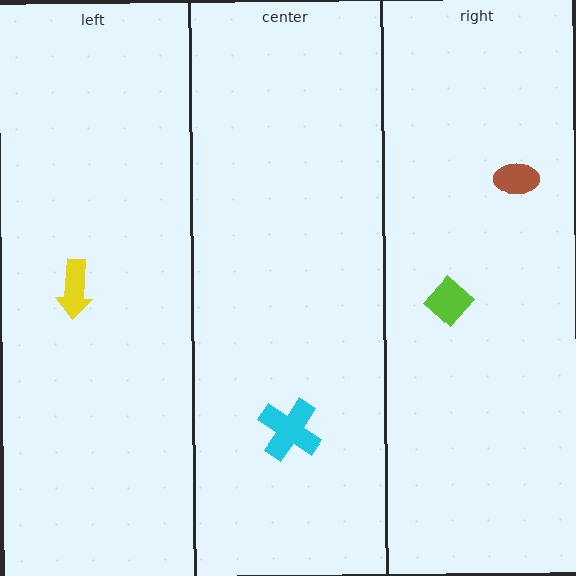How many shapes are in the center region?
1.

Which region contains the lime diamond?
The right region.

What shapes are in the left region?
The yellow arrow.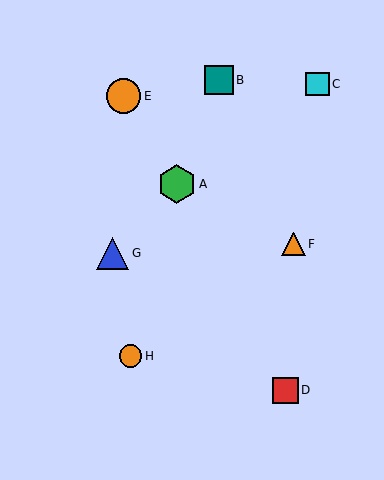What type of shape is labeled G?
Shape G is a blue triangle.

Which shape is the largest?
The green hexagon (labeled A) is the largest.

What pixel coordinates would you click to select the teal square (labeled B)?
Click at (219, 80) to select the teal square B.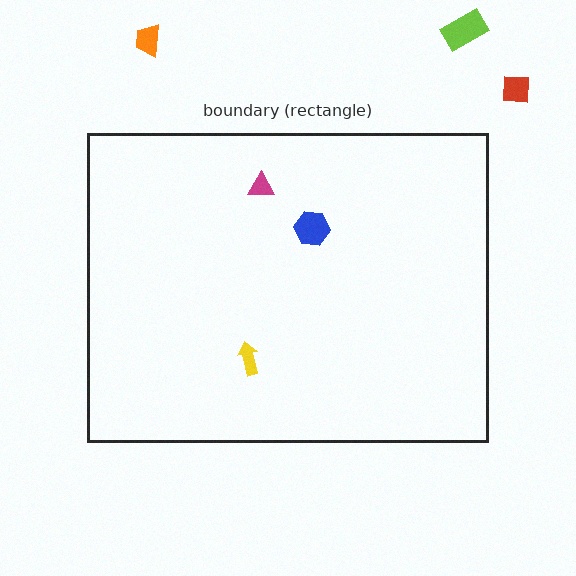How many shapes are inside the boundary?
3 inside, 3 outside.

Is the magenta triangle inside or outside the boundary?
Inside.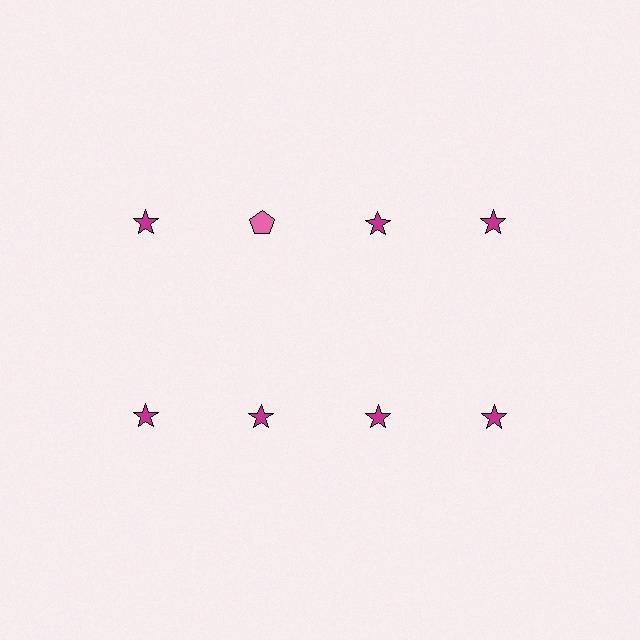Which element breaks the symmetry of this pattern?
The pink pentagon in the top row, second from left column breaks the symmetry. All other shapes are magenta stars.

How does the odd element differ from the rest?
It differs in both color (pink instead of magenta) and shape (pentagon instead of star).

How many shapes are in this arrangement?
There are 8 shapes arranged in a grid pattern.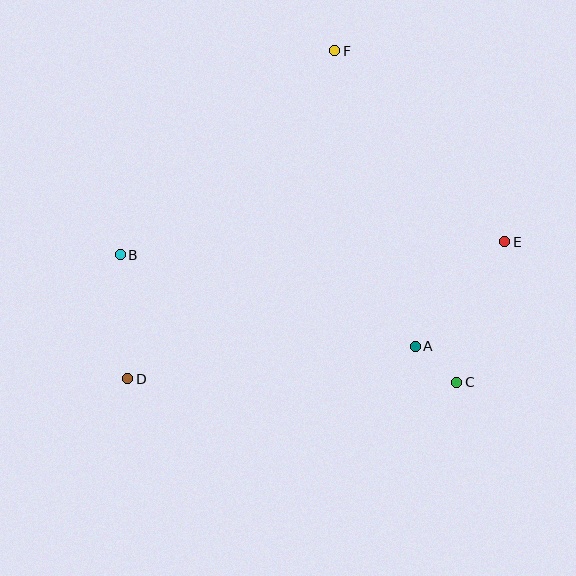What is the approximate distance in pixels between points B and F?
The distance between B and F is approximately 296 pixels.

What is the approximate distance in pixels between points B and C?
The distance between B and C is approximately 360 pixels.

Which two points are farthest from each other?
Points D and E are farthest from each other.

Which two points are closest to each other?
Points A and C are closest to each other.